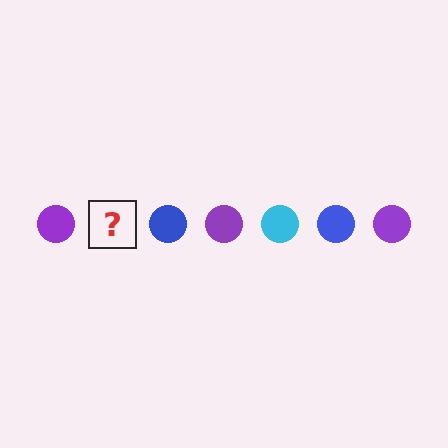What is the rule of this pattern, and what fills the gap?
The rule is that the pattern cycles through purple, cyan, blue circles. The gap should be filled with a cyan circle.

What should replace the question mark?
The question mark should be replaced with a cyan circle.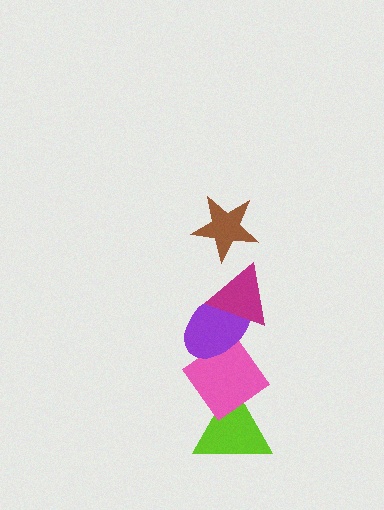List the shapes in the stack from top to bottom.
From top to bottom: the brown star, the magenta triangle, the purple ellipse, the pink diamond, the lime triangle.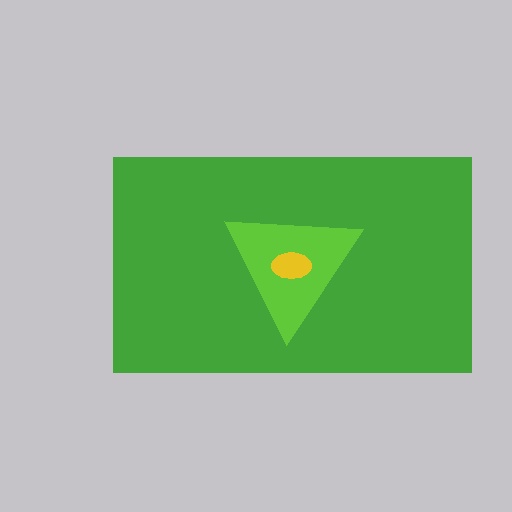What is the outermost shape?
The green rectangle.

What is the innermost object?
The yellow ellipse.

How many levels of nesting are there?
3.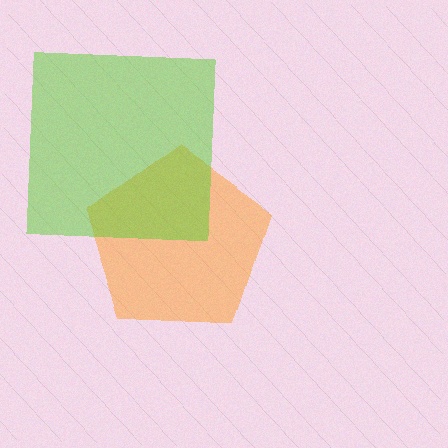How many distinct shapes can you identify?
There are 2 distinct shapes: an orange pentagon, a lime square.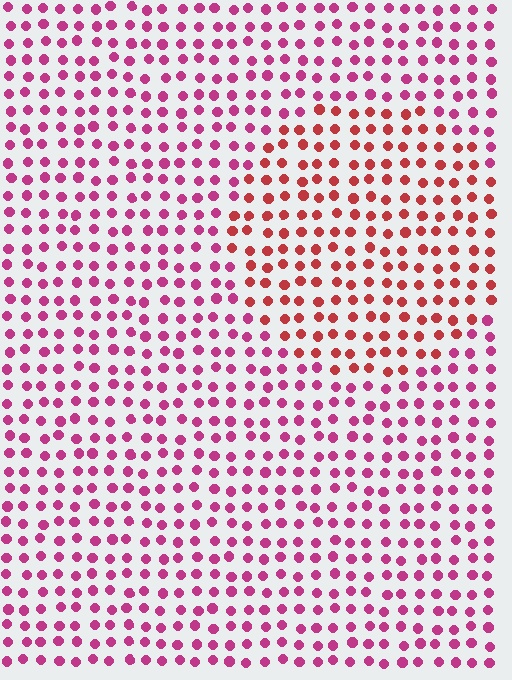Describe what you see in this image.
The image is filled with small magenta elements in a uniform arrangement. A circle-shaped region is visible where the elements are tinted to a slightly different hue, forming a subtle color boundary.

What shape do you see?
I see a circle.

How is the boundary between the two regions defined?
The boundary is defined purely by a slight shift in hue (about 33 degrees). Spacing, size, and orientation are identical on both sides.